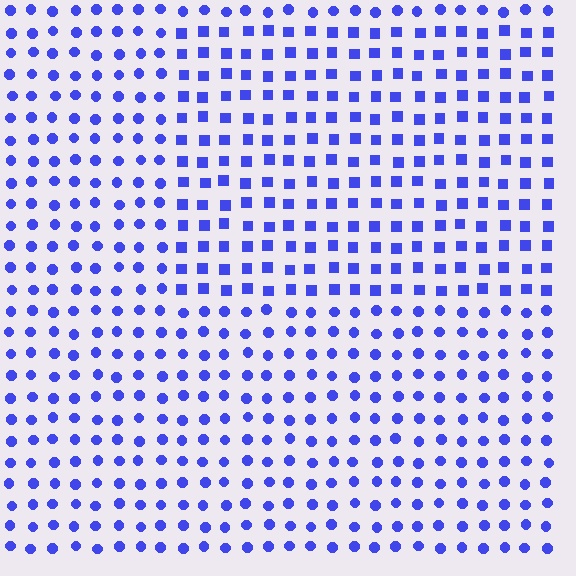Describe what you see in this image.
The image is filled with small blue elements arranged in a uniform grid. A rectangle-shaped region contains squares, while the surrounding area contains circles. The boundary is defined purely by the change in element shape.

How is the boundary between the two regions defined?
The boundary is defined by a change in element shape: squares inside vs. circles outside. All elements share the same color and spacing.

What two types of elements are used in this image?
The image uses squares inside the rectangle region and circles outside it.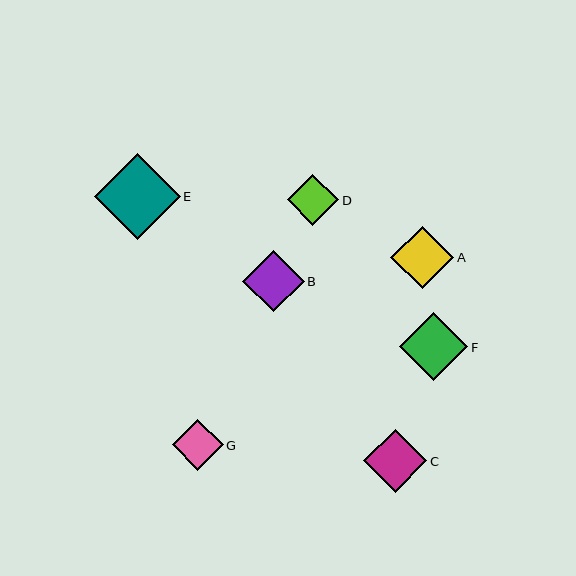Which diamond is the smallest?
Diamond G is the smallest with a size of approximately 51 pixels.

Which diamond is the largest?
Diamond E is the largest with a size of approximately 86 pixels.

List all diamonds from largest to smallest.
From largest to smallest: E, F, C, A, B, D, G.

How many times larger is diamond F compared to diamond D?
Diamond F is approximately 1.3 times the size of diamond D.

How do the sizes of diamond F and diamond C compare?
Diamond F and diamond C are approximately the same size.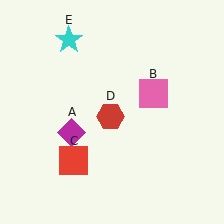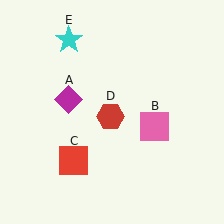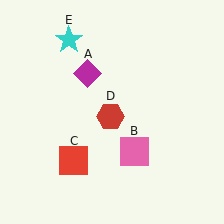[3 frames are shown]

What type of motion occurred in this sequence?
The magenta diamond (object A), pink square (object B) rotated clockwise around the center of the scene.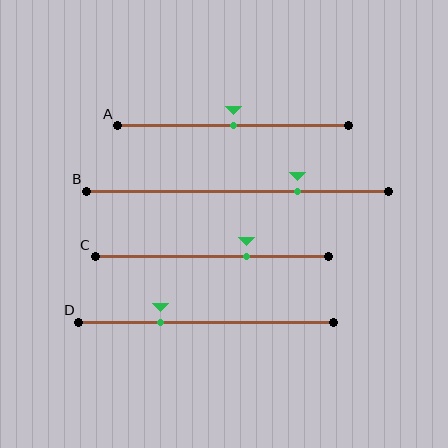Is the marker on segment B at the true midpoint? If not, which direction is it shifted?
No, the marker on segment B is shifted to the right by about 20% of the segment length.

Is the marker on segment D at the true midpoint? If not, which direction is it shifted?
No, the marker on segment D is shifted to the left by about 18% of the segment length.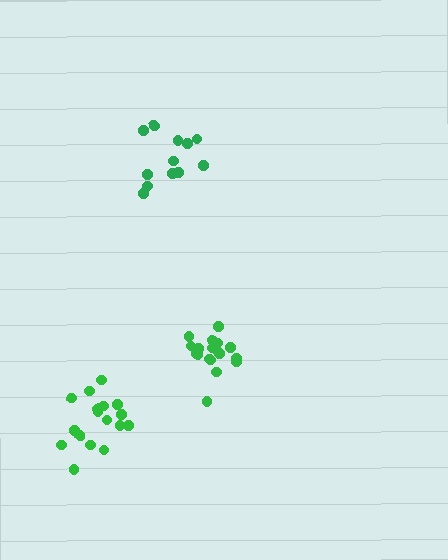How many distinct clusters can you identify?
There are 3 distinct clusters.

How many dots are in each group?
Group 1: 13 dots, Group 2: 19 dots, Group 3: 18 dots (50 total).